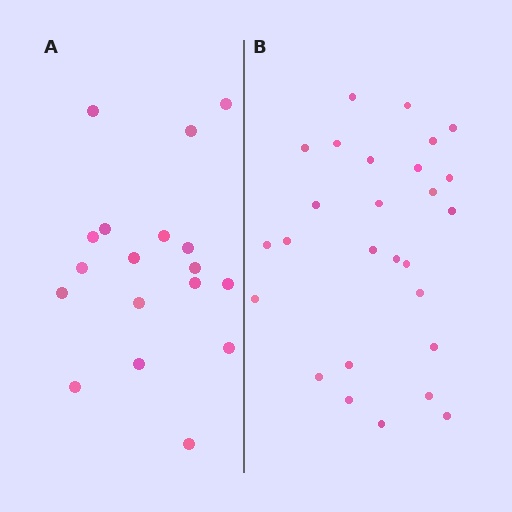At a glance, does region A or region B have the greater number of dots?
Region B (the right region) has more dots.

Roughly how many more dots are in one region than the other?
Region B has roughly 8 or so more dots than region A.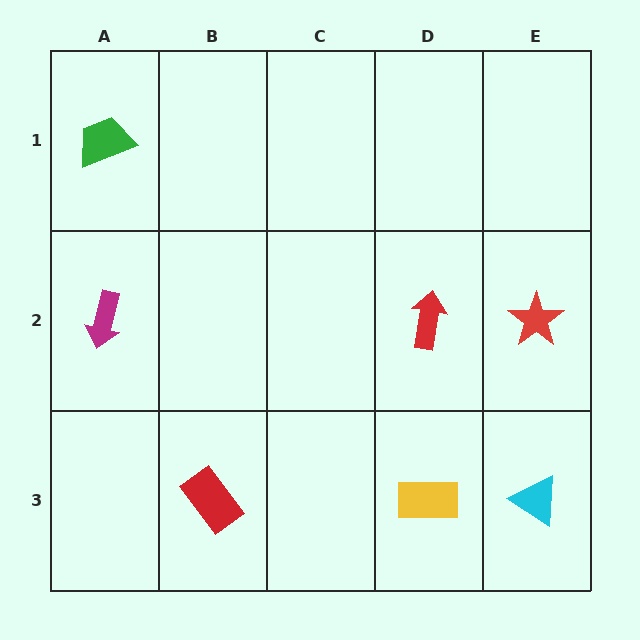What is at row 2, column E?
A red star.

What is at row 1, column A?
A green trapezoid.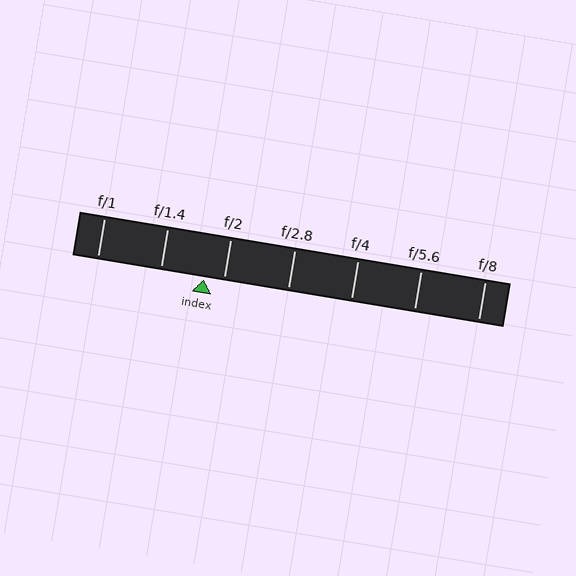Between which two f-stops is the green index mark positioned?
The index mark is between f/1.4 and f/2.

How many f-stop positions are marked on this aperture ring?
There are 7 f-stop positions marked.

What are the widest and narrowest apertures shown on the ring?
The widest aperture shown is f/1 and the narrowest is f/8.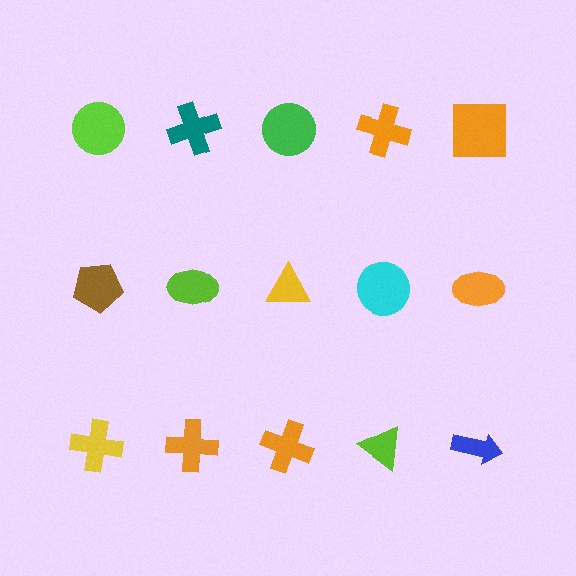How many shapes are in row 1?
5 shapes.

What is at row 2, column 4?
A cyan circle.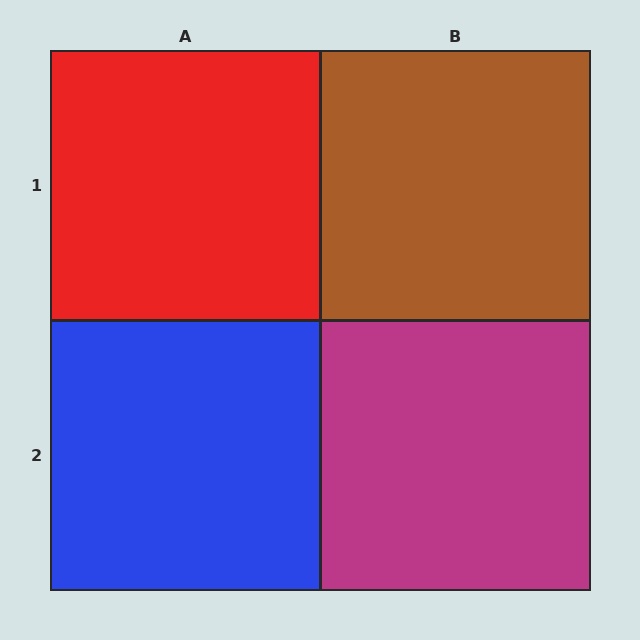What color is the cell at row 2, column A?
Blue.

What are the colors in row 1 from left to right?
Red, brown.